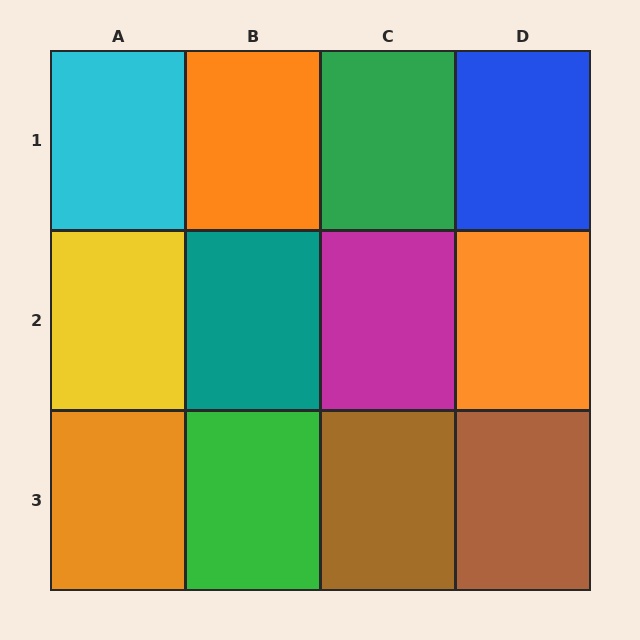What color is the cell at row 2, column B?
Teal.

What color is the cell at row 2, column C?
Magenta.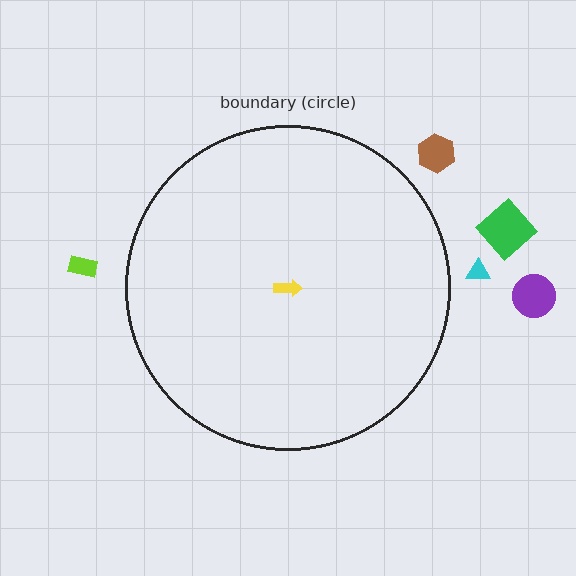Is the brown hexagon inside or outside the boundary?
Outside.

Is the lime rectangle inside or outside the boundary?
Outside.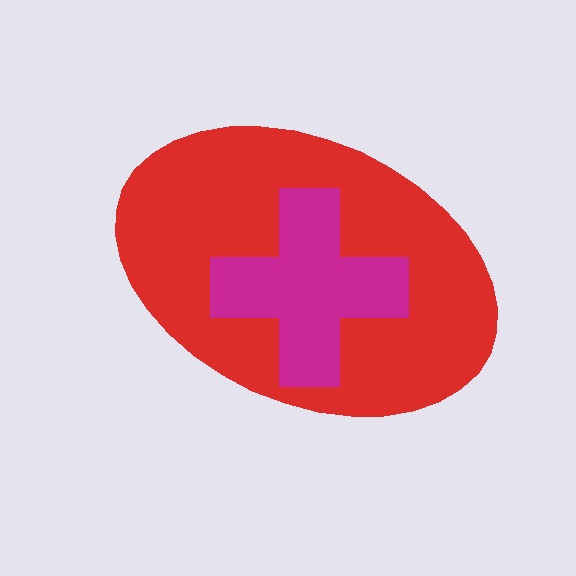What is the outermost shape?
The red ellipse.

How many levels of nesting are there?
2.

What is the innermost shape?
The magenta cross.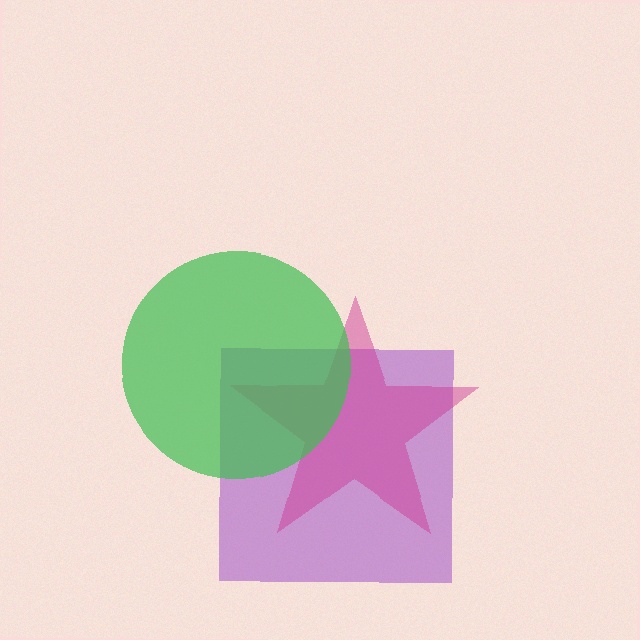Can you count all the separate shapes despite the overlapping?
Yes, there are 3 separate shapes.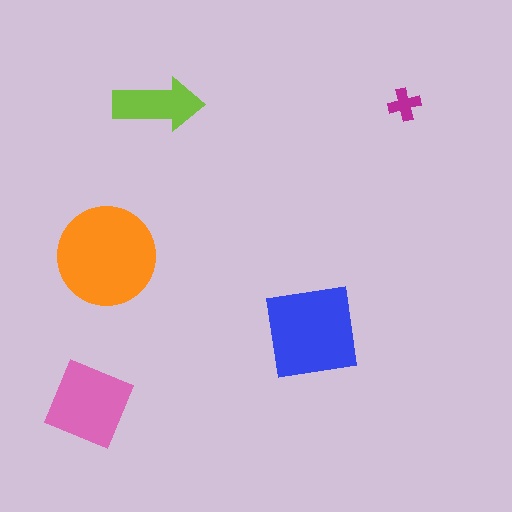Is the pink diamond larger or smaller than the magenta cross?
Larger.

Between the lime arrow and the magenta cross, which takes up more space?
The lime arrow.